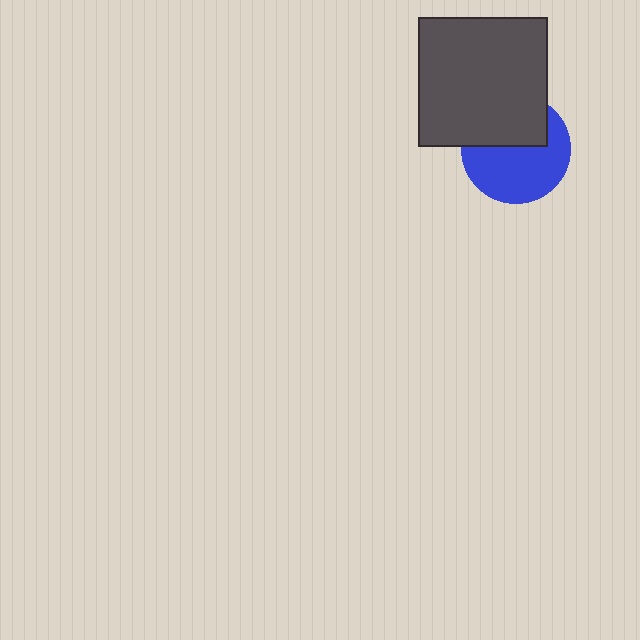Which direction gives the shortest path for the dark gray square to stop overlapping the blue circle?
Moving up gives the shortest separation.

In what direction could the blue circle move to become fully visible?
The blue circle could move down. That would shift it out from behind the dark gray square entirely.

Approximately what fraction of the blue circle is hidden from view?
Roughly 41% of the blue circle is hidden behind the dark gray square.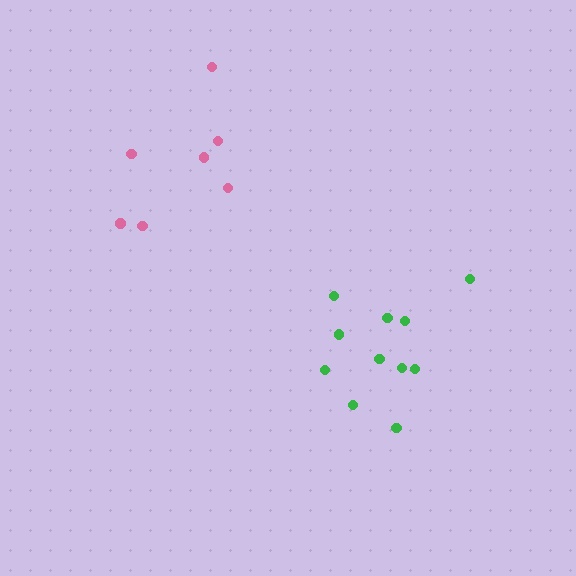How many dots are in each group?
Group 1: 11 dots, Group 2: 7 dots (18 total).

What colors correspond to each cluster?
The clusters are colored: green, pink.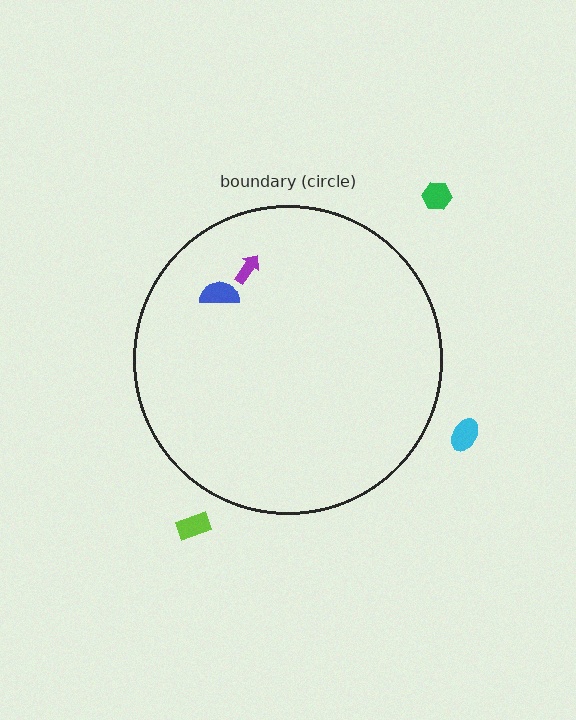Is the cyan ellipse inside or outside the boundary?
Outside.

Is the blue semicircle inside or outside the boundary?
Inside.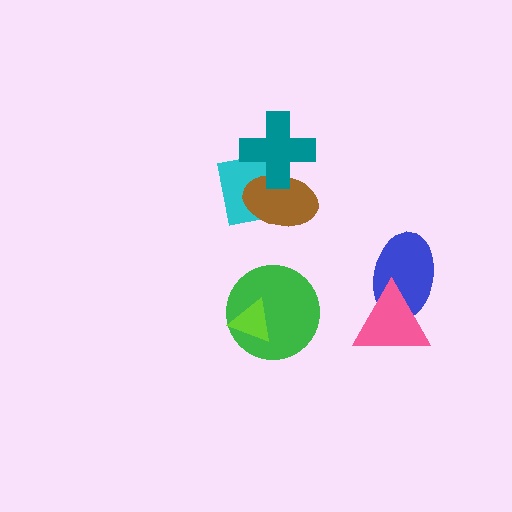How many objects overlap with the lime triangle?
1 object overlaps with the lime triangle.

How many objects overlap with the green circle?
1 object overlaps with the green circle.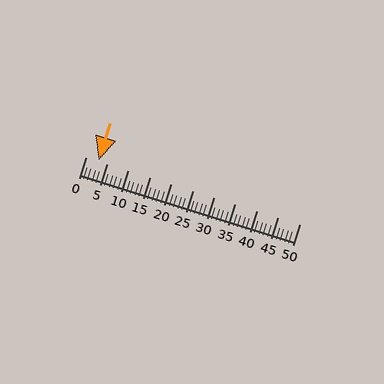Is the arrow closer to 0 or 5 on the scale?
The arrow is closer to 5.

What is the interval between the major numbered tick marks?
The major tick marks are spaced 5 units apart.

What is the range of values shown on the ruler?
The ruler shows values from 0 to 50.